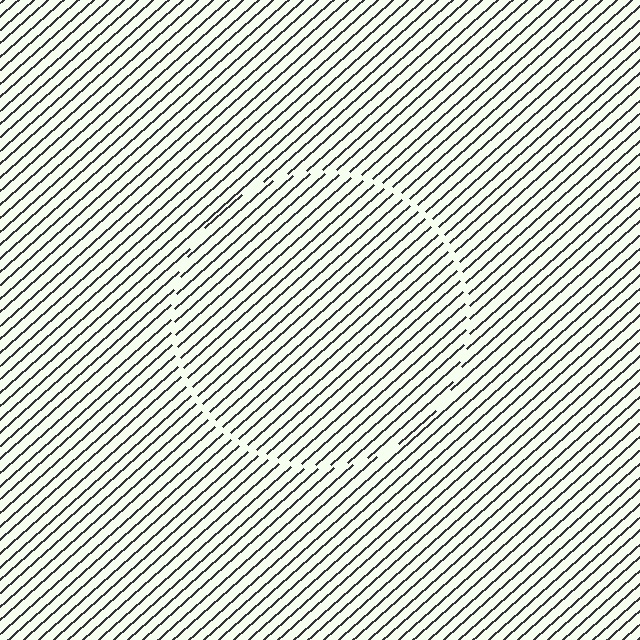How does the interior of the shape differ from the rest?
The interior of the shape contains the same grating, shifted by half a period — the contour is defined by the phase discontinuity where line-ends from the inner and outer gratings abut.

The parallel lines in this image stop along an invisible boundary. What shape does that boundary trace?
An illusory circle. The interior of the shape contains the same grating, shifted by half a period — the contour is defined by the phase discontinuity where line-ends from the inner and outer gratings abut.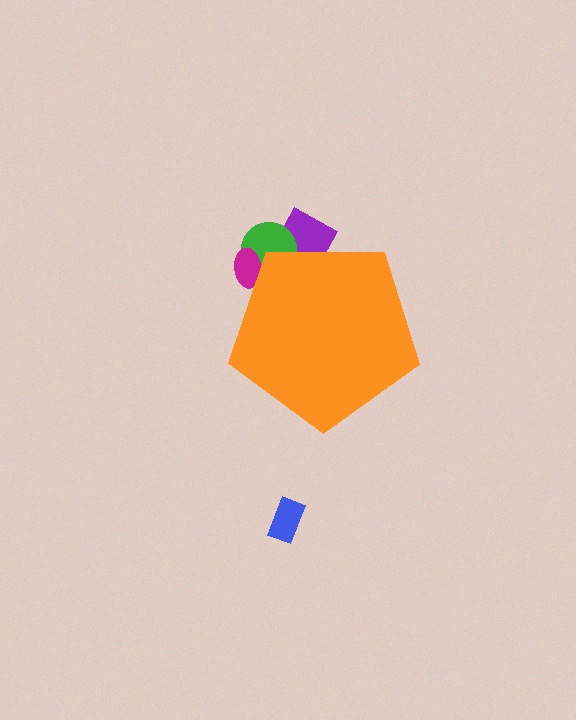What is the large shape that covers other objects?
An orange pentagon.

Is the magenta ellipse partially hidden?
Yes, the magenta ellipse is partially hidden behind the orange pentagon.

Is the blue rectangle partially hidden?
No, the blue rectangle is fully visible.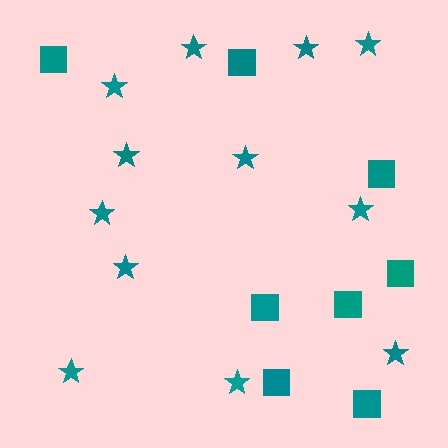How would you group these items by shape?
There are 2 groups: one group of squares (8) and one group of stars (12).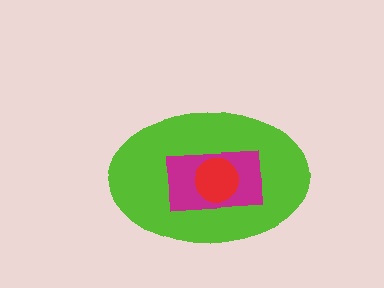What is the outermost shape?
The lime ellipse.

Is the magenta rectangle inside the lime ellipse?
Yes.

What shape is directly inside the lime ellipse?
The magenta rectangle.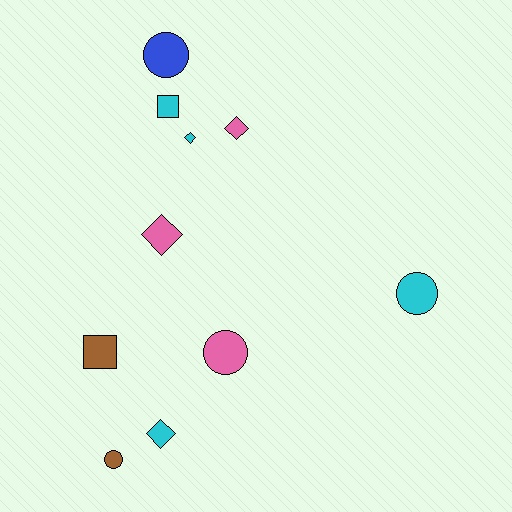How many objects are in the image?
There are 10 objects.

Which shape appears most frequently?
Diamond, with 4 objects.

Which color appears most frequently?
Cyan, with 4 objects.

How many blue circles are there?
There is 1 blue circle.